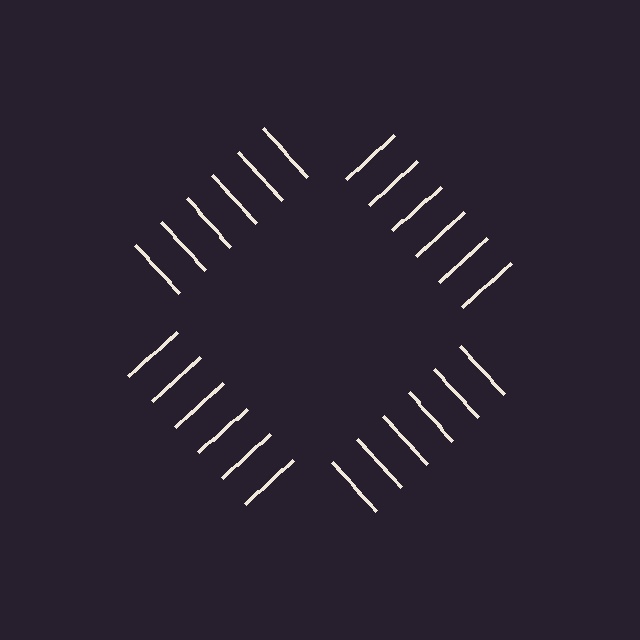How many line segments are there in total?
24 — 6 along each of the 4 edges.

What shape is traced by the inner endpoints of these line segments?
An illusory square — the line segments terminate on its edges but no continuous stroke is drawn.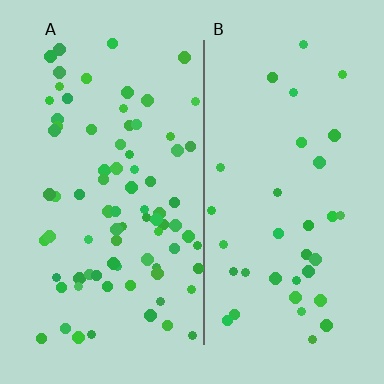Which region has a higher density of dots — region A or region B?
A (the left).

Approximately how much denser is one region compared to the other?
Approximately 2.2× — region A over region B.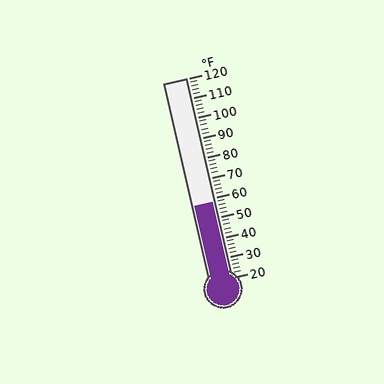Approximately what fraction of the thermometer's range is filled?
The thermometer is filled to approximately 40% of its range.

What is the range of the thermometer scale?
The thermometer scale ranges from 20°F to 120°F.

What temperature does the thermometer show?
The thermometer shows approximately 58°F.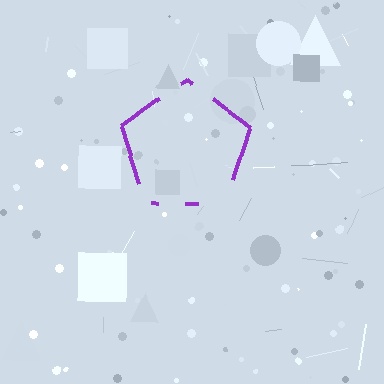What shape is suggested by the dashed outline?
The dashed outline suggests a pentagon.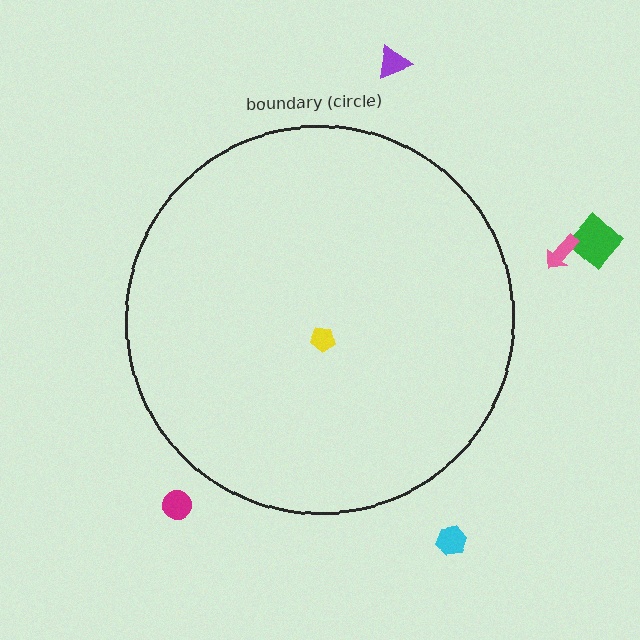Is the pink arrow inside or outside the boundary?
Outside.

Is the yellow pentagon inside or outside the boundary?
Inside.